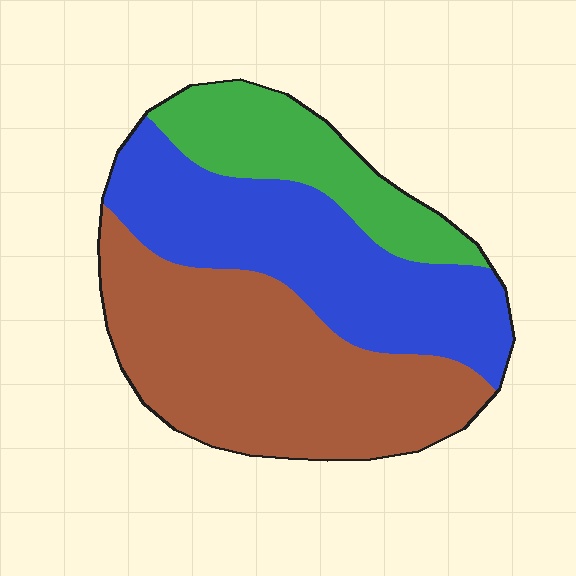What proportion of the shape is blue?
Blue takes up about three eighths (3/8) of the shape.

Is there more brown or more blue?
Brown.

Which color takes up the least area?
Green, at roughly 20%.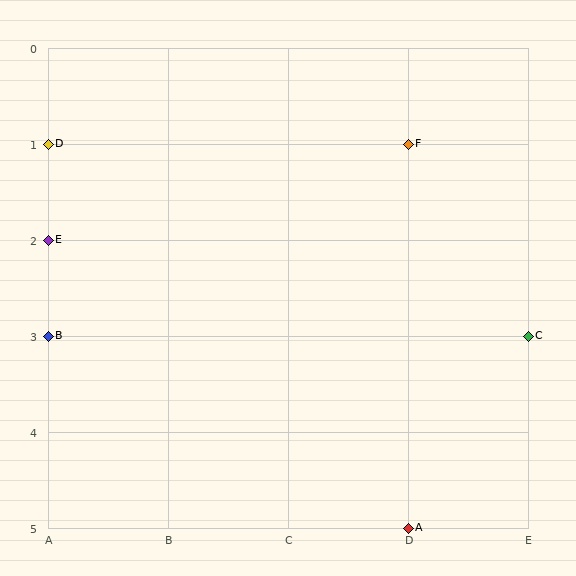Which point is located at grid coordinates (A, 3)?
Point B is at (A, 3).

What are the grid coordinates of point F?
Point F is at grid coordinates (D, 1).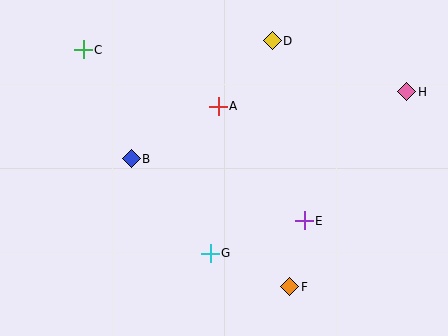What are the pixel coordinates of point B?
Point B is at (131, 159).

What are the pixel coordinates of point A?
Point A is at (218, 106).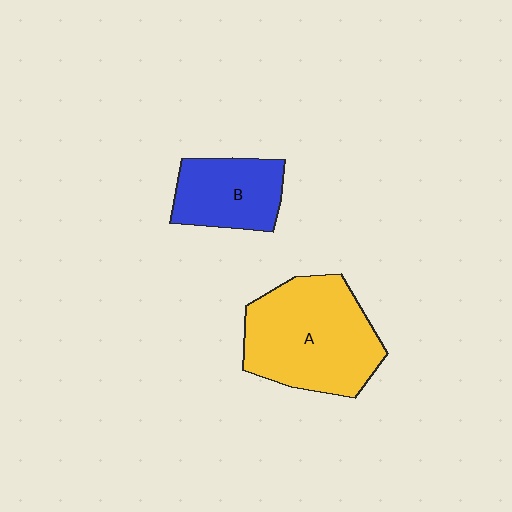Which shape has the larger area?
Shape A (yellow).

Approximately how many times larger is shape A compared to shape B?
Approximately 1.8 times.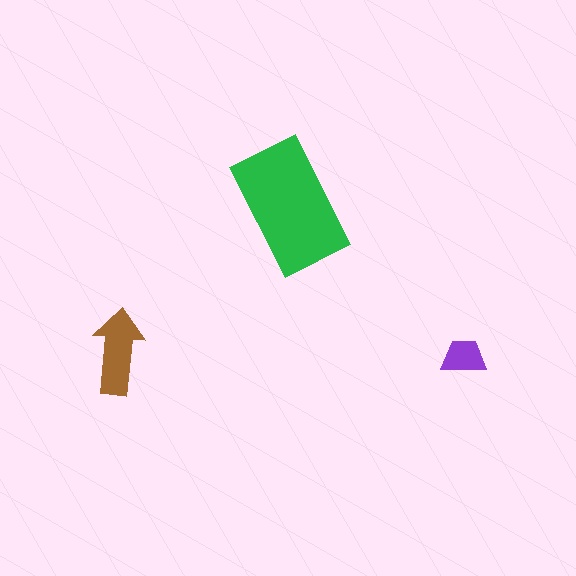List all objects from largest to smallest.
The green rectangle, the brown arrow, the purple trapezoid.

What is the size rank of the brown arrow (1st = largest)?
2nd.